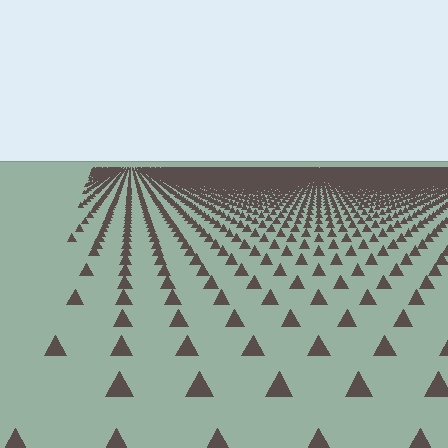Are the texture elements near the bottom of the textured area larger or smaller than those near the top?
Larger. Near the bottom, elements are closer to the viewer and appear at a bigger on-screen size.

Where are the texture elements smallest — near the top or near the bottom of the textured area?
Near the top.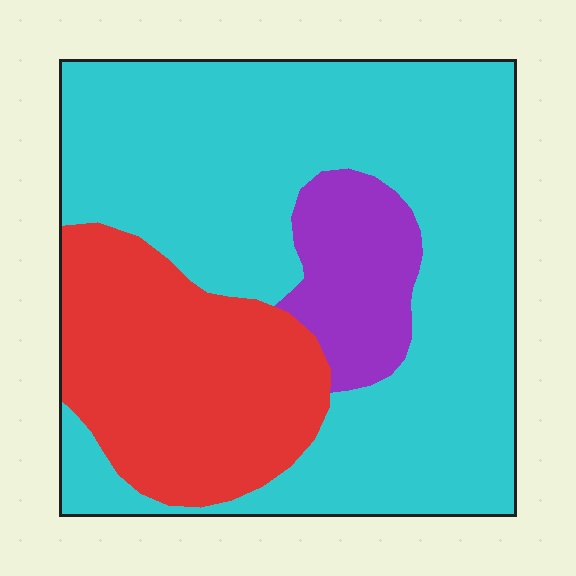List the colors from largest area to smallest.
From largest to smallest: cyan, red, purple.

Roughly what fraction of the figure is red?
Red covers about 25% of the figure.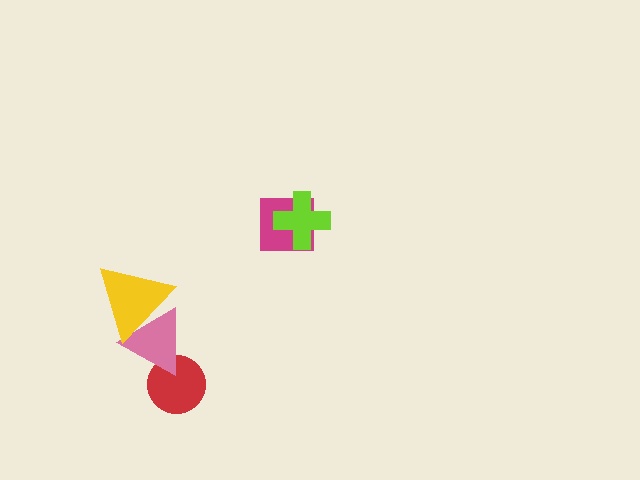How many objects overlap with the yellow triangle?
1 object overlaps with the yellow triangle.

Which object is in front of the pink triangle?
The yellow triangle is in front of the pink triangle.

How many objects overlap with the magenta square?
1 object overlaps with the magenta square.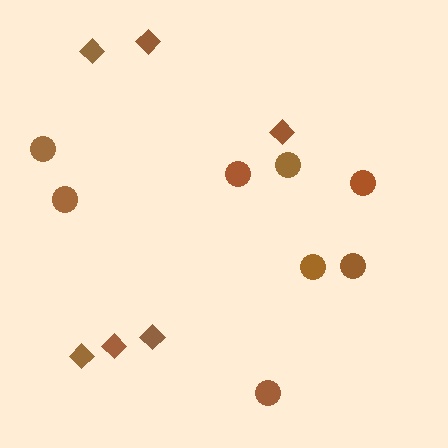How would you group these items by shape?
There are 2 groups: one group of diamonds (6) and one group of circles (8).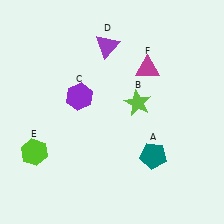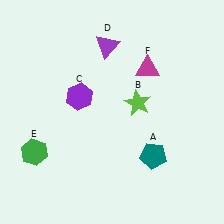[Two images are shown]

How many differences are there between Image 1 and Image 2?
There is 1 difference between the two images.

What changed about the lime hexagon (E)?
In Image 1, E is lime. In Image 2, it changed to green.